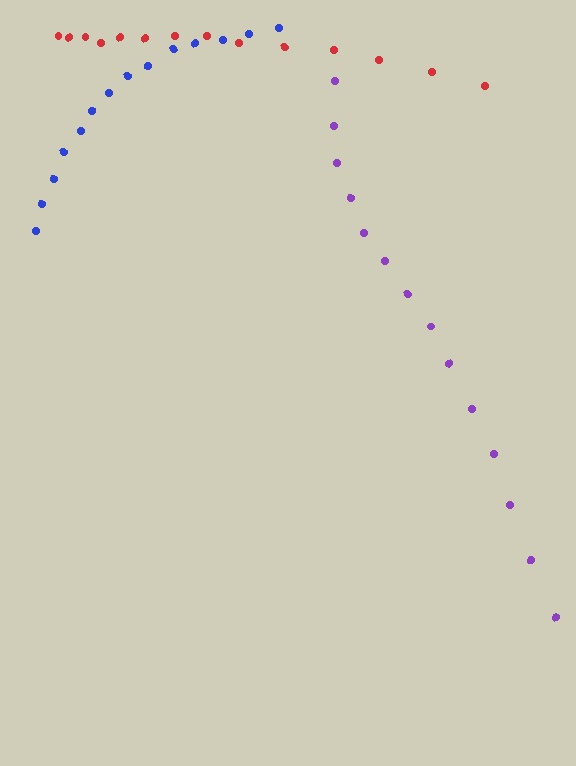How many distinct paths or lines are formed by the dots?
There are 3 distinct paths.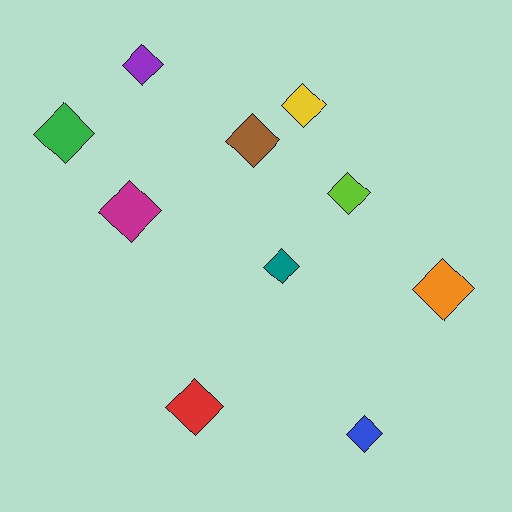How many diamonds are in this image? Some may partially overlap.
There are 10 diamonds.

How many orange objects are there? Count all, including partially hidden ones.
There is 1 orange object.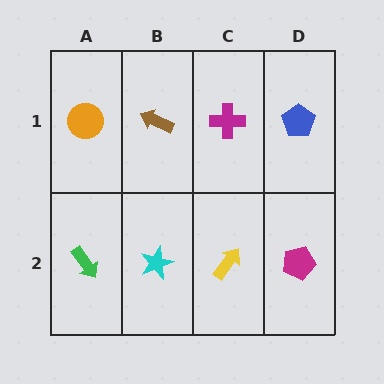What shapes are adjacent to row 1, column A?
A green arrow (row 2, column A), a brown arrow (row 1, column B).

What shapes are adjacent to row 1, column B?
A cyan star (row 2, column B), an orange circle (row 1, column A), a magenta cross (row 1, column C).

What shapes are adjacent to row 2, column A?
An orange circle (row 1, column A), a cyan star (row 2, column B).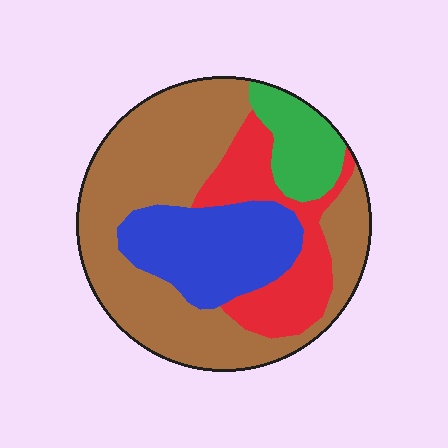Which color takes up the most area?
Brown, at roughly 50%.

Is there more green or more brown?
Brown.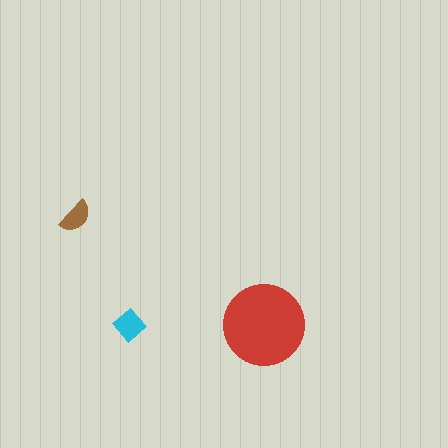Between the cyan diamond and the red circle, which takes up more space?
The red circle.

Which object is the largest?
The red circle.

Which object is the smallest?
The brown semicircle.